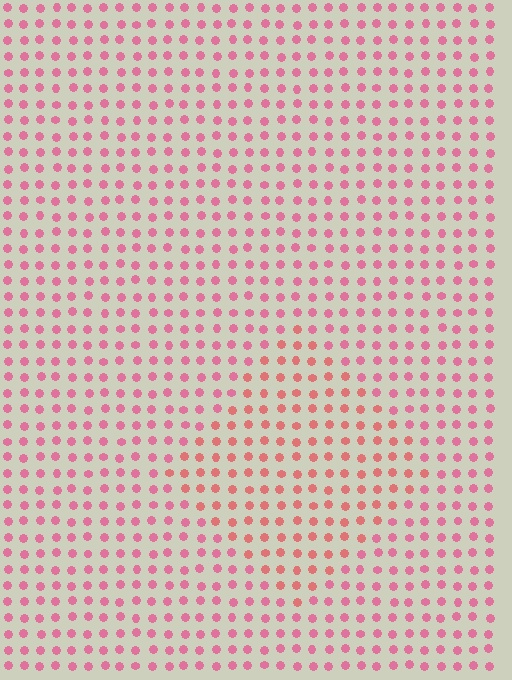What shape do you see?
I see a diamond.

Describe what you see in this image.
The image is filled with small pink elements in a uniform arrangement. A diamond-shaped region is visible where the elements are tinted to a slightly different hue, forming a subtle color boundary.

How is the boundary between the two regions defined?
The boundary is defined purely by a slight shift in hue (about 22 degrees). Spacing, size, and orientation are identical on both sides.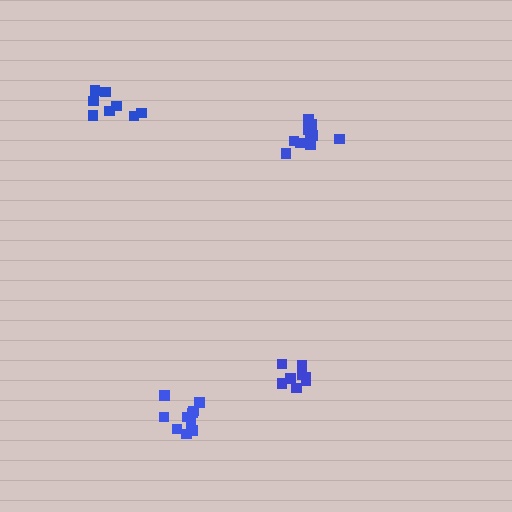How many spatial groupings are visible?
There are 4 spatial groupings.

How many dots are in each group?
Group 1: 11 dots, Group 2: 8 dots, Group 3: 8 dots, Group 4: 11 dots (38 total).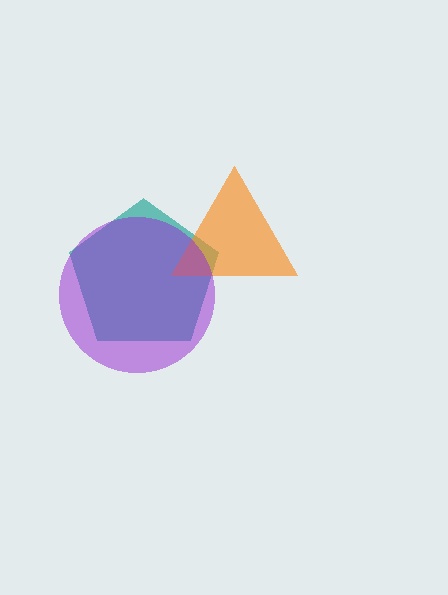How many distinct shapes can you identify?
There are 3 distinct shapes: a teal pentagon, an orange triangle, a purple circle.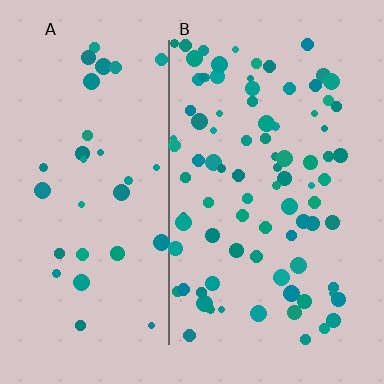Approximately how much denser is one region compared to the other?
Approximately 2.6× — region B over region A.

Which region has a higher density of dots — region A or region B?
B (the right).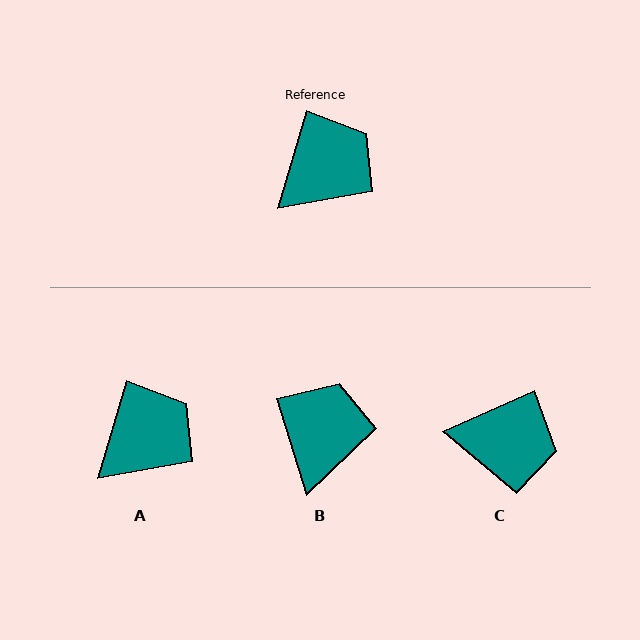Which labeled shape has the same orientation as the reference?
A.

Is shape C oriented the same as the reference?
No, it is off by about 49 degrees.